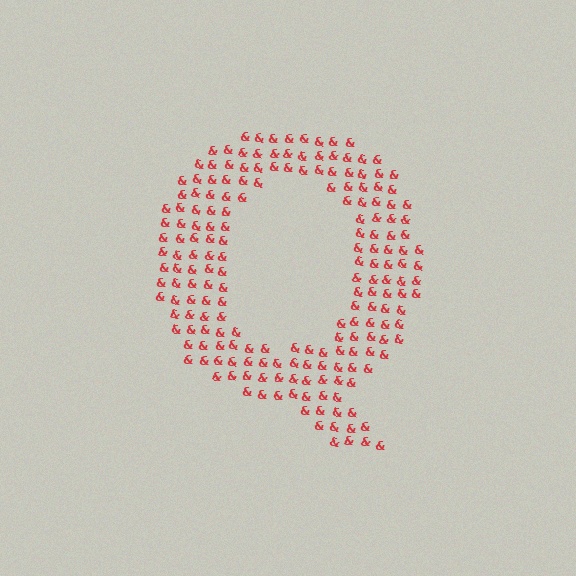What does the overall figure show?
The overall figure shows the letter Q.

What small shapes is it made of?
It is made of small ampersands.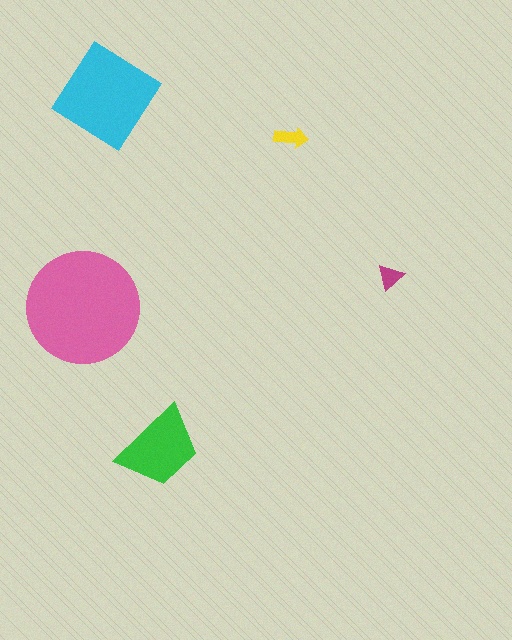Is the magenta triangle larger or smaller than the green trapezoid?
Smaller.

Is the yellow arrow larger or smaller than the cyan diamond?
Smaller.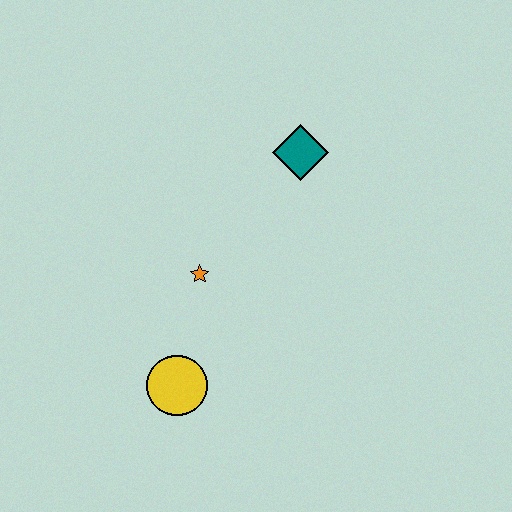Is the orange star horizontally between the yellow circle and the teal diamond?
Yes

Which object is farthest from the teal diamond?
The yellow circle is farthest from the teal diamond.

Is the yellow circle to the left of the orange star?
Yes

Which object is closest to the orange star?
The yellow circle is closest to the orange star.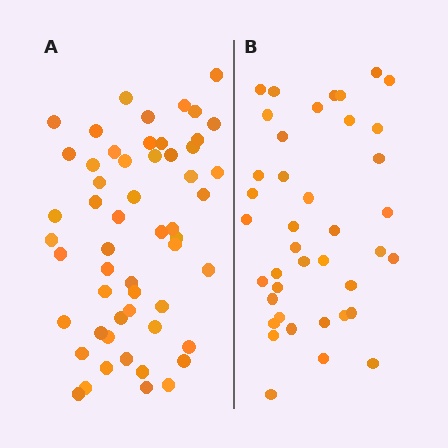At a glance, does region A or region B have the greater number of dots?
Region A (the left region) has more dots.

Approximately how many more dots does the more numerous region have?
Region A has approximately 15 more dots than region B.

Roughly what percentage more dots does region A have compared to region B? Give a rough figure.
About 40% more.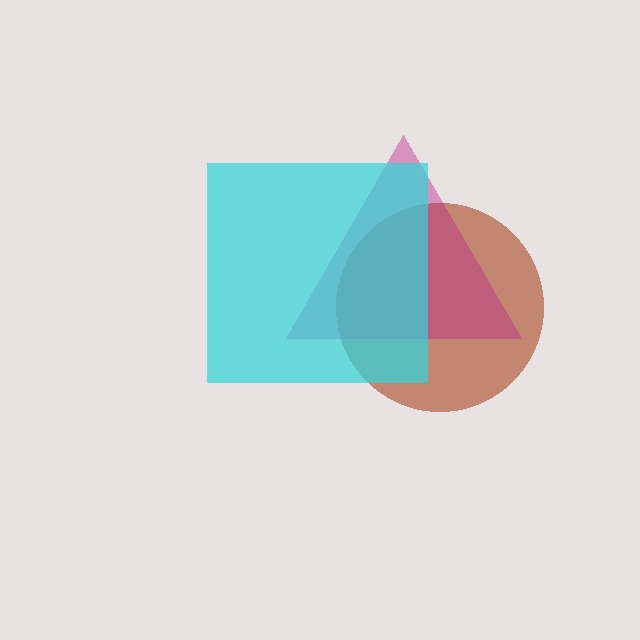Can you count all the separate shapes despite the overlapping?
Yes, there are 3 separate shapes.